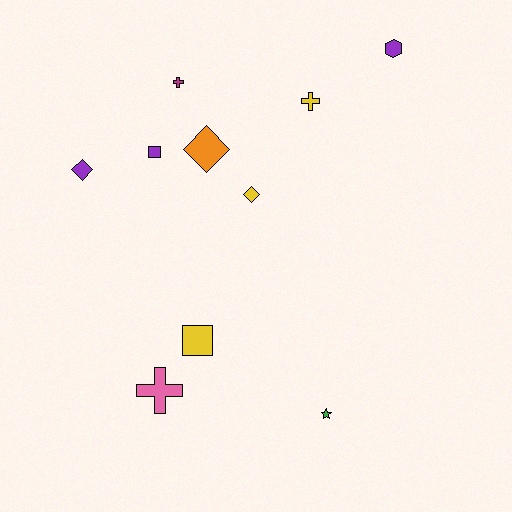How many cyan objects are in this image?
There are no cyan objects.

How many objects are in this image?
There are 10 objects.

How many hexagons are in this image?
There is 1 hexagon.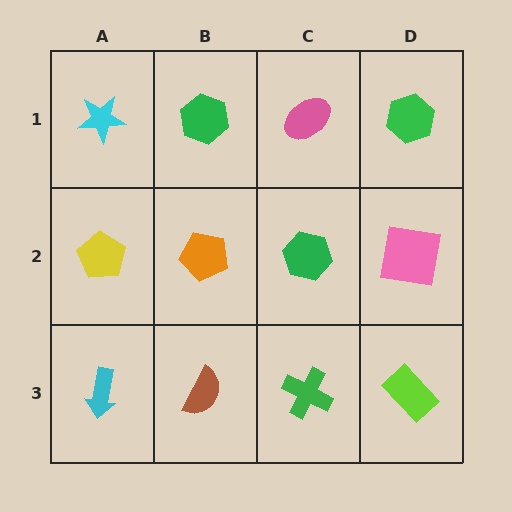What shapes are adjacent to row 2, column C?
A pink ellipse (row 1, column C), a green cross (row 3, column C), an orange pentagon (row 2, column B), a pink square (row 2, column D).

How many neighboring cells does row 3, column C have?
3.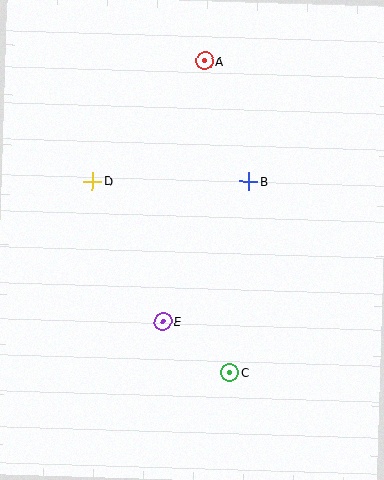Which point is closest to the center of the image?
Point B at (248, 182) is closest to the center.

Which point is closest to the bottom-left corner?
Point E is closest to the bottom-left corner.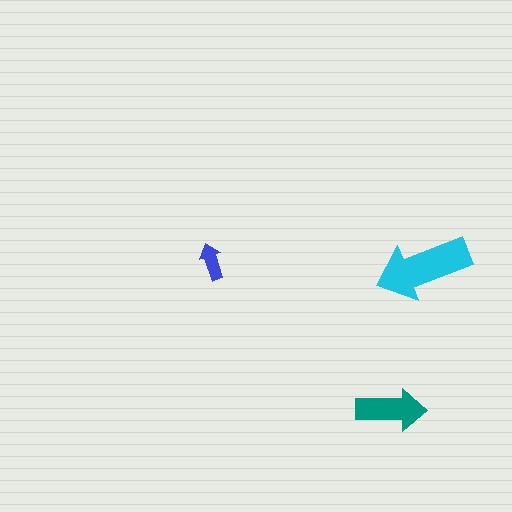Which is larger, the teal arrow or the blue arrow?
The teal one.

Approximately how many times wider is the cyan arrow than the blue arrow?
About 2.5 times wider.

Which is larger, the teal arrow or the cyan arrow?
The cyan one.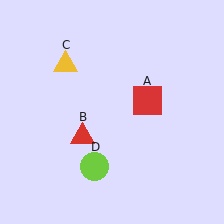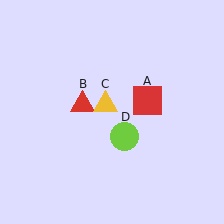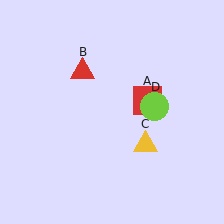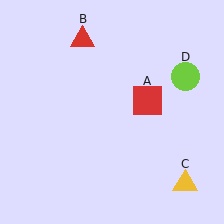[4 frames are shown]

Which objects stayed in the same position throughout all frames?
Red square (object A) remained stationary.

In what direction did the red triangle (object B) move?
The red triangle (object B) moved up.